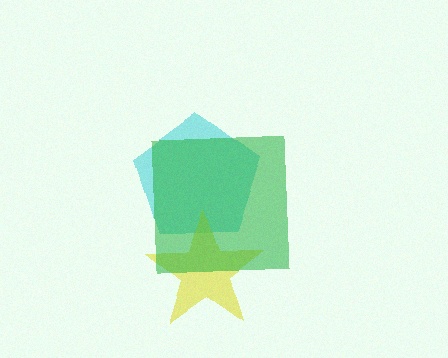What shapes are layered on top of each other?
The layered shapes are: a cyan pentagon, a yellow star, a green square.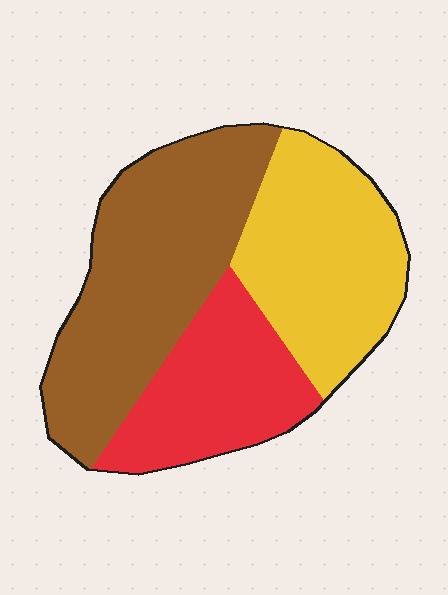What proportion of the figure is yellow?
Yellow covers 32% of the figure.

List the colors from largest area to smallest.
From largest to smallest: brown, yellow, red.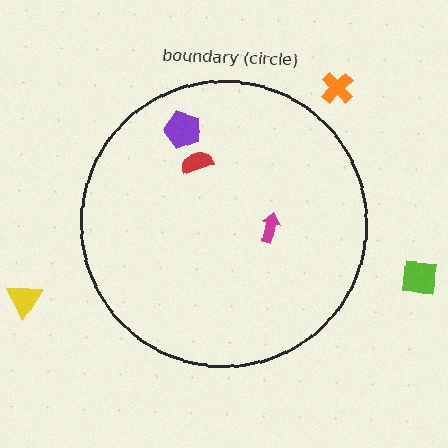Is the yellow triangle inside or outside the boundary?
Outside.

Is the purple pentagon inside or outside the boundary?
Inside.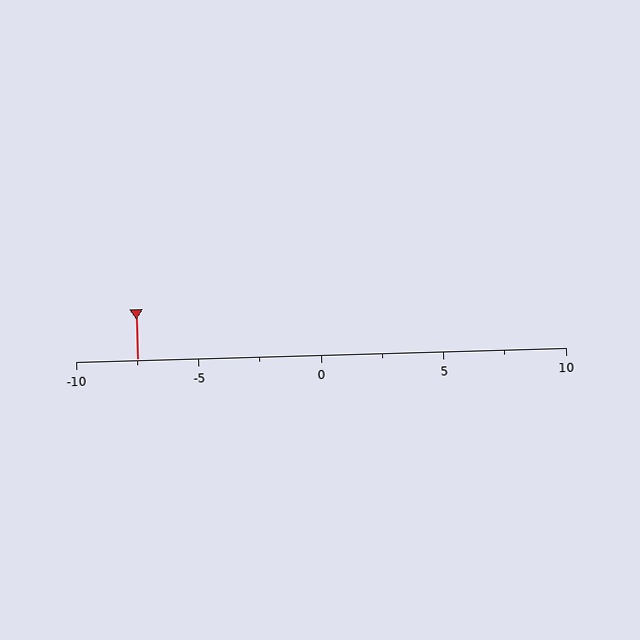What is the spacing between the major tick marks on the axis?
The major ticks are spaced 5 apart.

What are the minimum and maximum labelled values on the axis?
The axis runs from -10 to 10.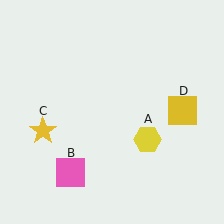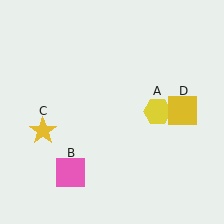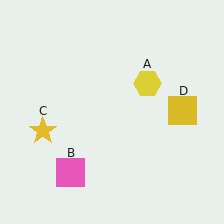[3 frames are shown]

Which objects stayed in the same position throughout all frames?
Pink square (object B) and yellow star (object C) and yellow square (object D) remained stationary.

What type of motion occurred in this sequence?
The yellow hexagon (object A) rotated counterclockwise around the center of the scene.